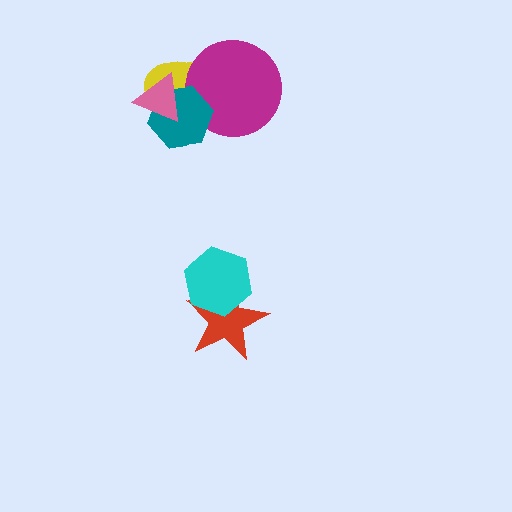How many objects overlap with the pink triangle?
2 objects overlap with the pink triangle.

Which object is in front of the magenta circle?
The teal hexagon is in front of the magenta circle.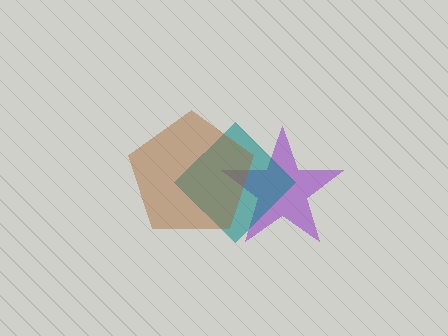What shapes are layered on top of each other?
The layered shapes are: a purple star, a teal diamond, a brown pentagon.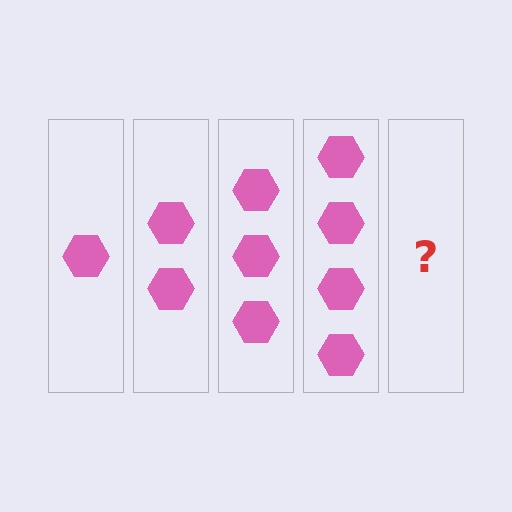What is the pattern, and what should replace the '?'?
The pattern is that each step adds one more hexagon. The '?' should be 5 hexagons.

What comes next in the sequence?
The next element should be 5 hexagons.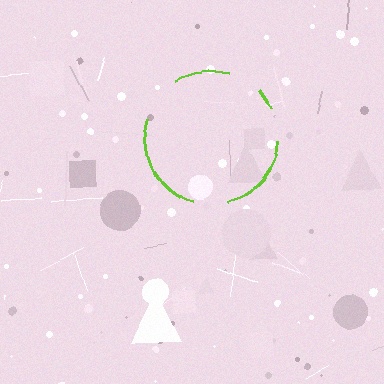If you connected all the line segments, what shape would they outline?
They would outline a circle.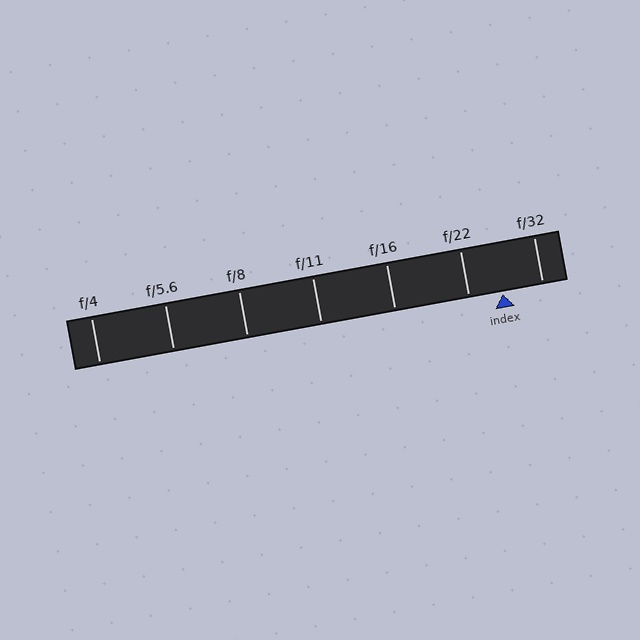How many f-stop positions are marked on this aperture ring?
There are 7 f-stop positions marked.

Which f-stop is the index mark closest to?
The index mark is closest to f/22.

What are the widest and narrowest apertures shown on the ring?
The widest aperture shown is f/4 and the narrowest is f/32.